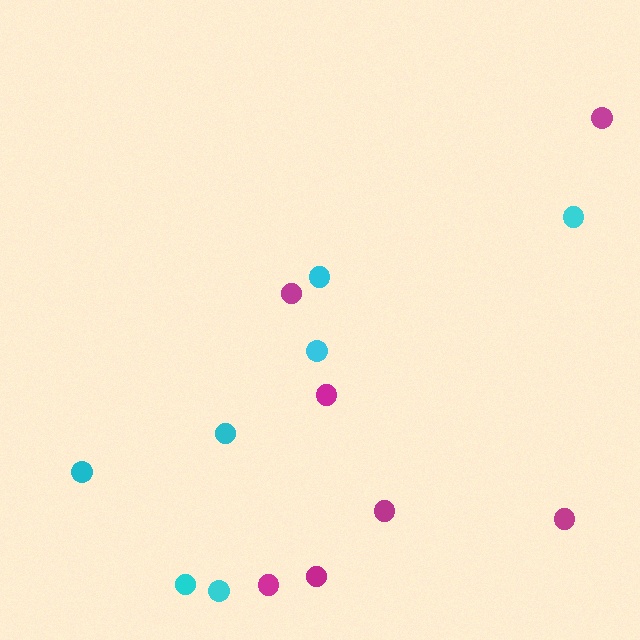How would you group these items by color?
There are 2 groups: one group of cyan circles (7) and one group of magenta circles (7).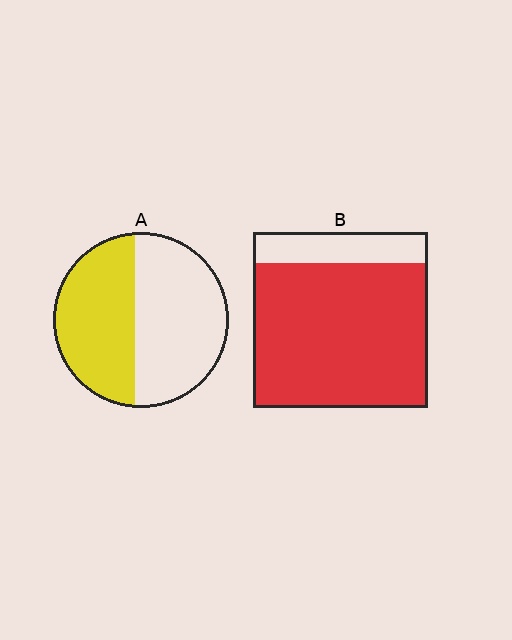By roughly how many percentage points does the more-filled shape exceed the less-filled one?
By roughly 35 percentage points (B over A).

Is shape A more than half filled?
No.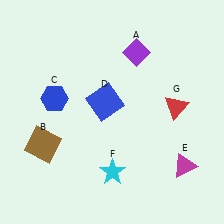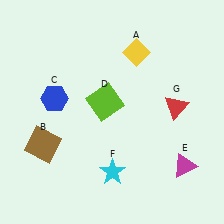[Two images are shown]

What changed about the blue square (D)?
In Image 1, D is blue. In Image 2, it changed to lime.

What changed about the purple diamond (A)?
In Image 1, A is purple. In Image 2, it changed to yellow.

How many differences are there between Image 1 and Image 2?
There are 2 differences between the two images.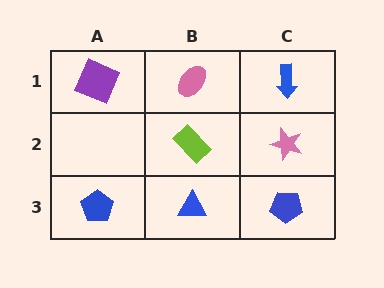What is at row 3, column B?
A blue triangle.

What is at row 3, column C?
A blue pentagon.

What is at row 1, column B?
A pink ellipse.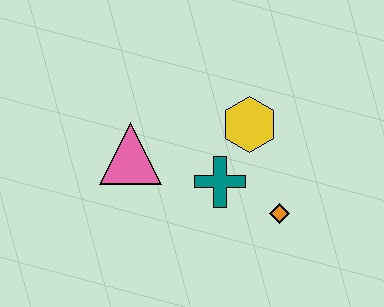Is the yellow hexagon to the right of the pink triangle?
Yes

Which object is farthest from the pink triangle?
The orange diamond is farthest from the pink triangle.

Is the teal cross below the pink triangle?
Yes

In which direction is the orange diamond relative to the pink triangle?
The orange diamond is to the right of the pink triangle.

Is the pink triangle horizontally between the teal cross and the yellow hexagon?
No